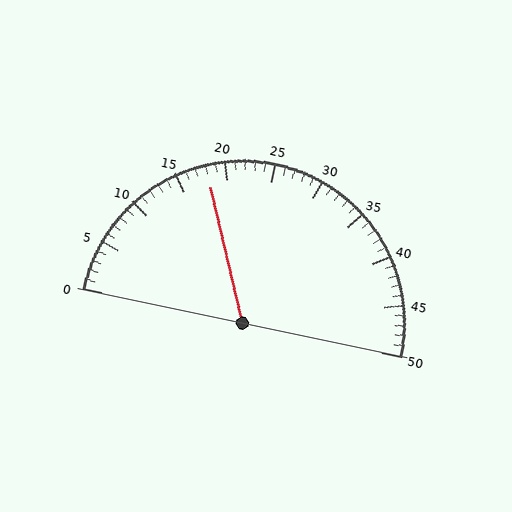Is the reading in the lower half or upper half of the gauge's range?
The reading is in the lower half of the range (0 to 50).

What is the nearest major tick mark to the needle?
The nearest major tick mark is 20.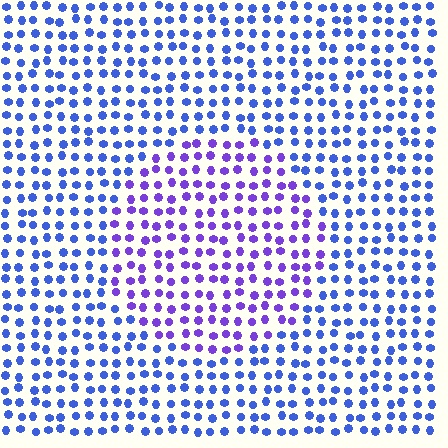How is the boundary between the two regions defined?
The boundary is defined purely by a slight shift in hue (about 36 degrees). Spacing, size, and orientation are identical on both sides.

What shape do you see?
I see a circle.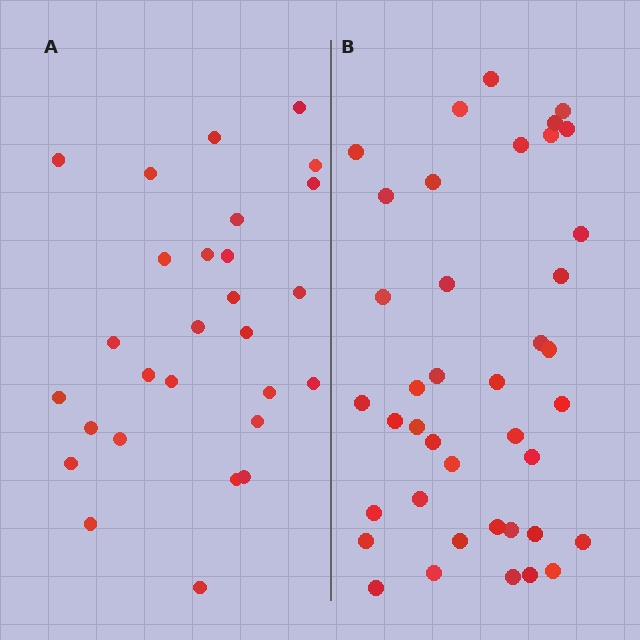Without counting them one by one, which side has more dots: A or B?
Region B (the right region) has more dots.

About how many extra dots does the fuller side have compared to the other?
Region B has roughly 12 or so more dots than region A.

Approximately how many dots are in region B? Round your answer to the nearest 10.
About 40 dots.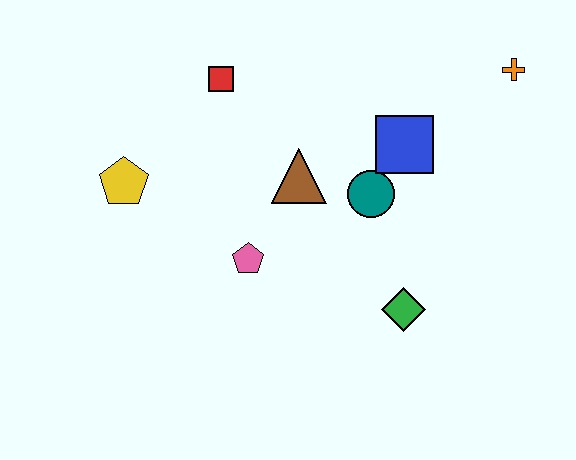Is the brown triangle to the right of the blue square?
No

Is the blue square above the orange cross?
No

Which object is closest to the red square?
The brown triangle is closest to the red square.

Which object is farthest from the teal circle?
The yellow pentagon is farthest from the teal circle.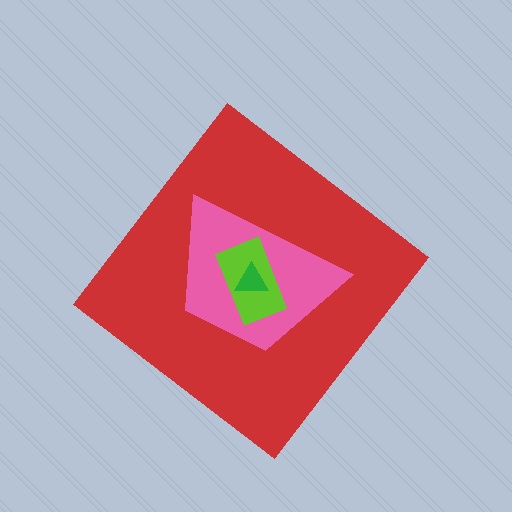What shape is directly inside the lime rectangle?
The green triangle.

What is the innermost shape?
The green triangle.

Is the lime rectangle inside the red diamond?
Yes.